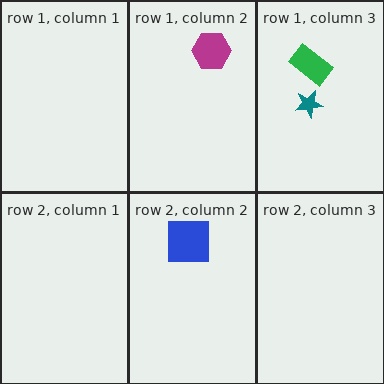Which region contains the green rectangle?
The row 1, column 3 region.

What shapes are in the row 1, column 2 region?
The magenta hexagon.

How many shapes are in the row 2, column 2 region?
1.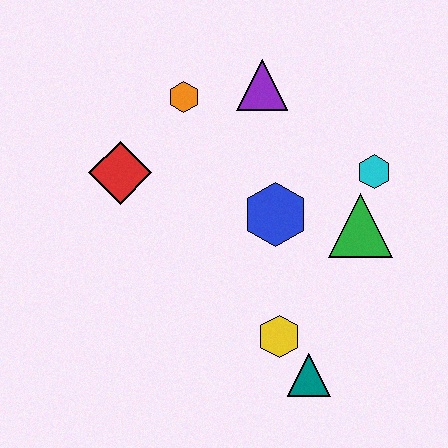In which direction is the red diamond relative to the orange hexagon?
The red diamond is below the orange hexagon.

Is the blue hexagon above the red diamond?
No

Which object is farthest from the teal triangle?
The orange hexagon is farthest from the teal triangle.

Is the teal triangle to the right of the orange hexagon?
Yes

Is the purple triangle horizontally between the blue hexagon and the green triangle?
No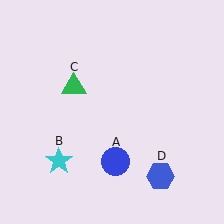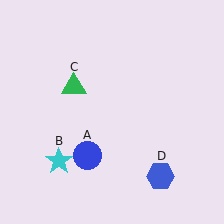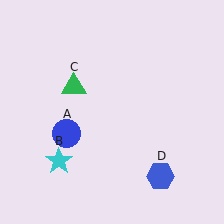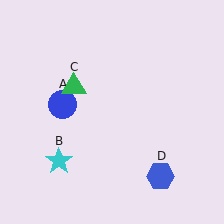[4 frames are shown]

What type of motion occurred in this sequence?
The blue circle (object A) rotated clockwise around the center of the scene.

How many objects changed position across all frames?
1 object changed position: blue circle (object A).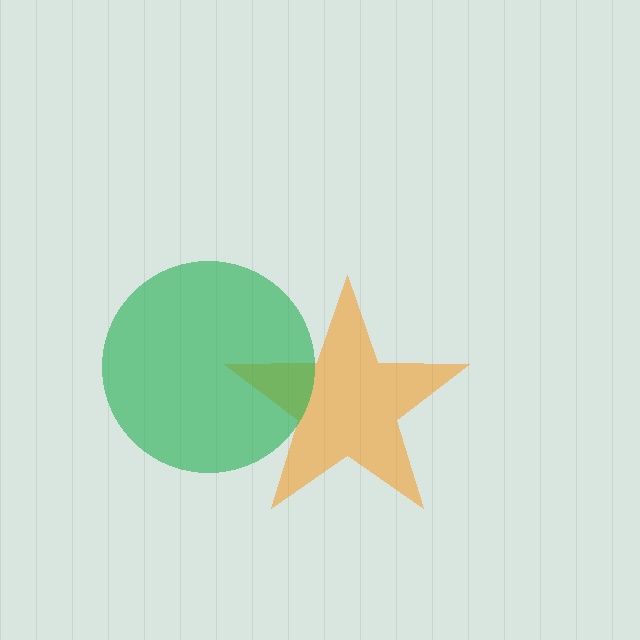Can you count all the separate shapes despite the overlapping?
Yes, there are 2 separate shapes.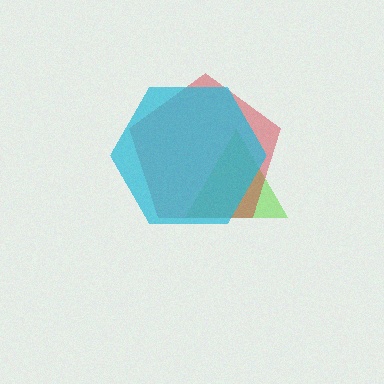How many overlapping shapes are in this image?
There are 3 overlapping shapes in the image.